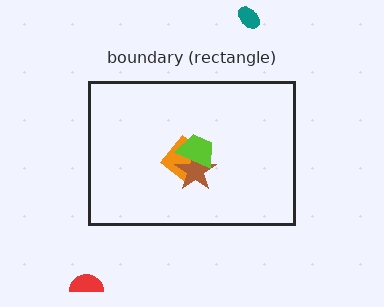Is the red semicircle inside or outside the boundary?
Outside.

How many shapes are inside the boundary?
3 inside, 2 outside.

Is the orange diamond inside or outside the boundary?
Inside.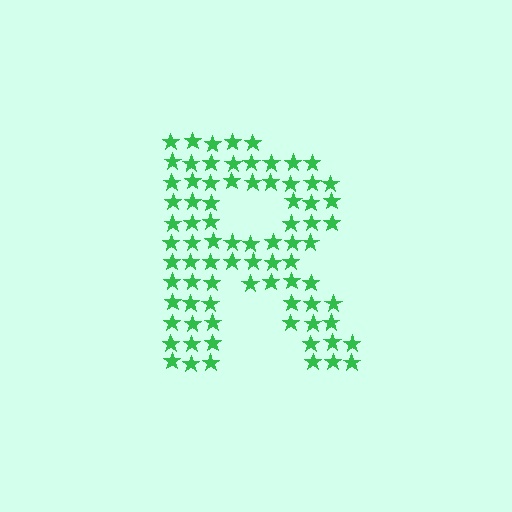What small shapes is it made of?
It is made of small stars.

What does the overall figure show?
The overall figure shows the letter R.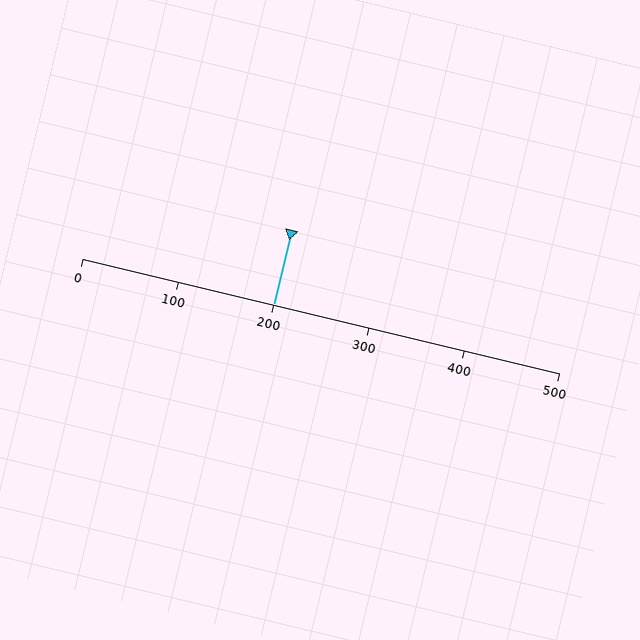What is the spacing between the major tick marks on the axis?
The major ticks are spaced 100 apart.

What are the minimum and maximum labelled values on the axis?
The axis runs from 0 to 500.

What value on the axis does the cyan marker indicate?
The marker indicates approximately 200.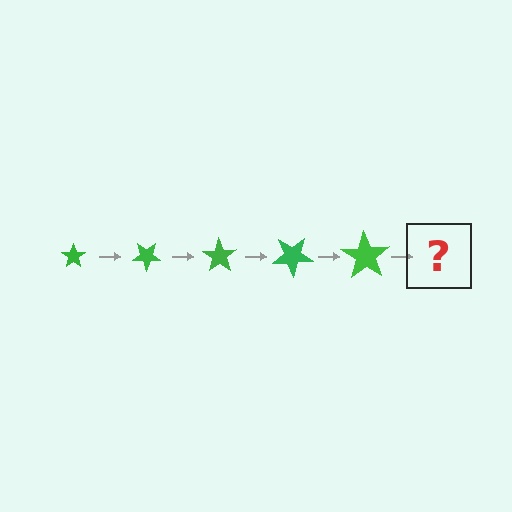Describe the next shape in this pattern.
It should be a star, larger than the previous one and rotated 175 degrees from the start.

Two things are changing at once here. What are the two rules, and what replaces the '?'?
The two rules are that the star grows larger each step and it rotates 35 degrees each step. The '?' should be a star, larger than the previous one and rotated 175 degrees from the start.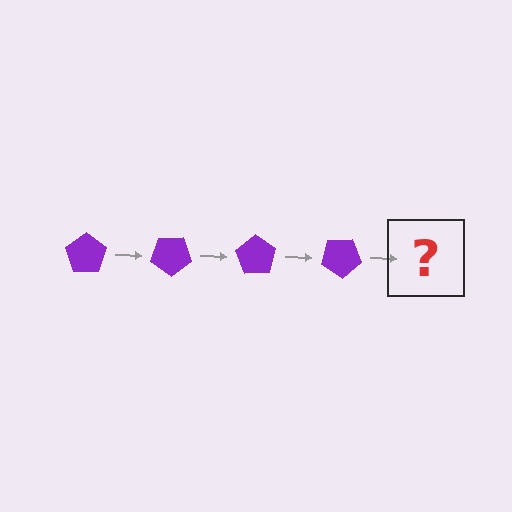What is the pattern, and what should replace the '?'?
The pattern is that the pentagon rotates 35 degrees each step. The '?' should be a purple pentagon rotated 140 degrees.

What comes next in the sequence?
The next element should be a purple pentagon rotated 140 degrees.